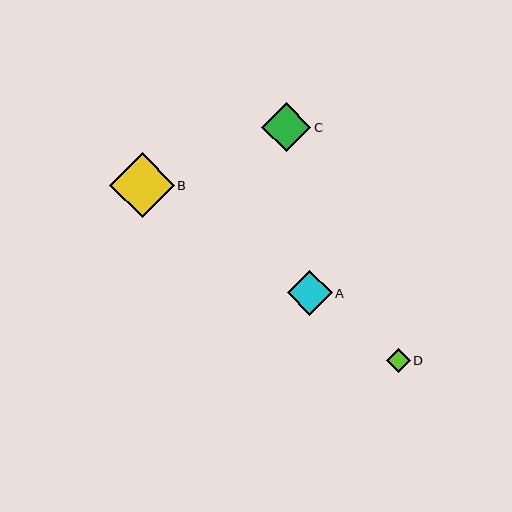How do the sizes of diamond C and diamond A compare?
Diamond C and diamond A are approximately the same size.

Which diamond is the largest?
Diamond B is the largest with a size of approximately 65 pixels.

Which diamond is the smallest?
Diamond D is the smallest with a size of approximately 24 pixels.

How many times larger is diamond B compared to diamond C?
Diamond B is approximately 1.3 times the size of diamond C.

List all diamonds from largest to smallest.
From largest to smallest: B, C, A, D.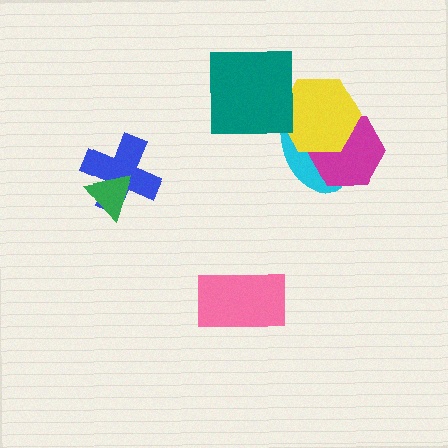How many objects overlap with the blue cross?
1 object overlaps with the blue cross.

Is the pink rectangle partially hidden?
No, no other shape covers it.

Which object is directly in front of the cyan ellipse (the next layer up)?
The magenta hexagon is directly in front of the cyan ellipse.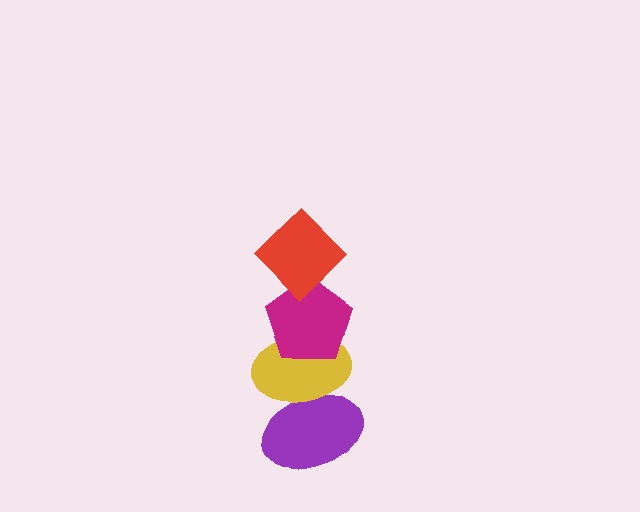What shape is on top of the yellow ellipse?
The magenta pentagon is on top of the yellow ellipse.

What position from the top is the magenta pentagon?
The magenta pentagon is 2nd from the top.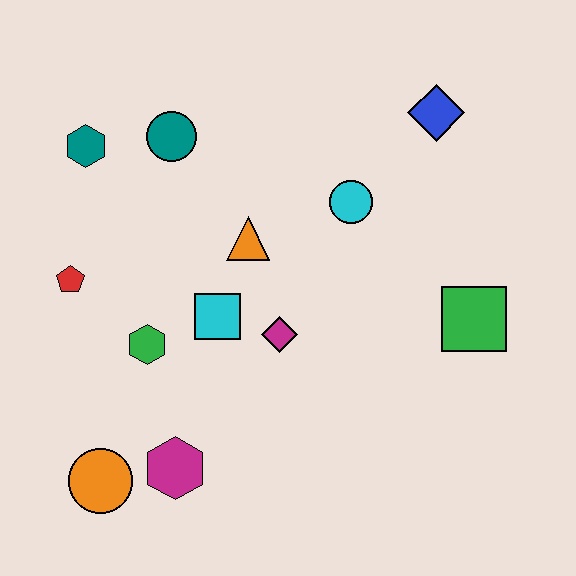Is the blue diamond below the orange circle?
No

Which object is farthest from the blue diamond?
The orange circle is farthest from the blue diamond.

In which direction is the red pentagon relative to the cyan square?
The red pentagon is to the left of the cyan square.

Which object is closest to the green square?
The cyan circle is closest to the green square.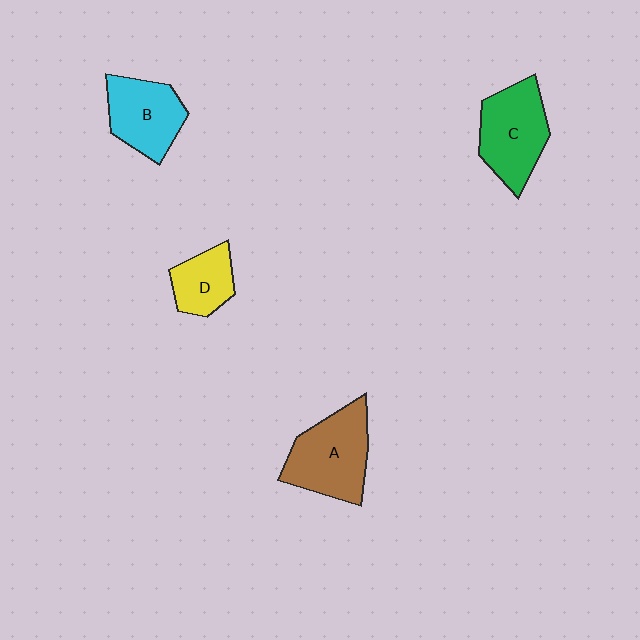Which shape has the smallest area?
Shape D (yellow).